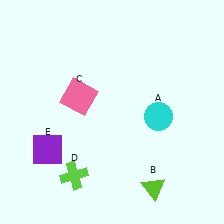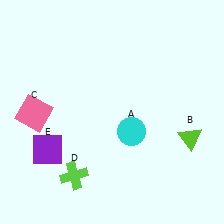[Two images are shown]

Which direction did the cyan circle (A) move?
The cyan circle (A) moved left.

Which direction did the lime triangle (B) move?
The lime triangle (B) moved up.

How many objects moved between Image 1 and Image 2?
3 objects moved between the two images.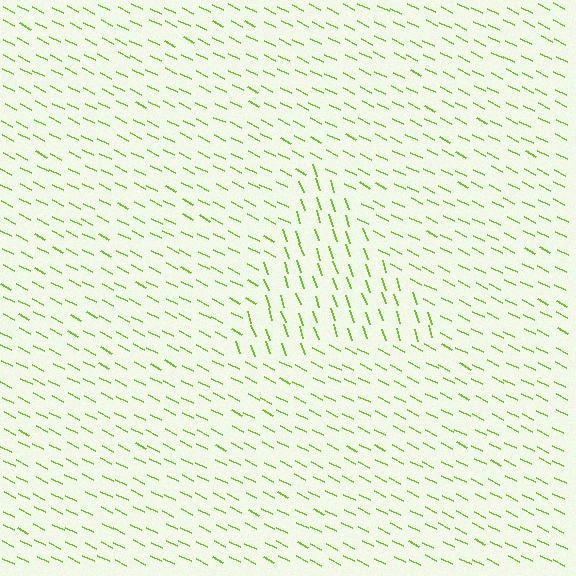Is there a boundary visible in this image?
Yes, there is a texture boundary formed by a change in line orientation.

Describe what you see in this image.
The image is filled with small lime line segments. A triangle region in the image has lines oriented differently from the surrounding lines, creating a visible texture boundary.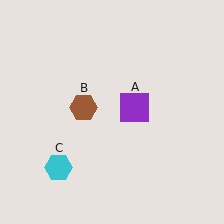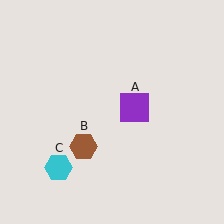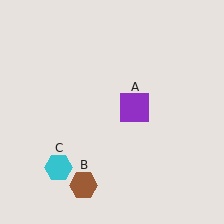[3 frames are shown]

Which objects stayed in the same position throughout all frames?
Purple square (object A) and cyan hexagon (object C) remained stationary.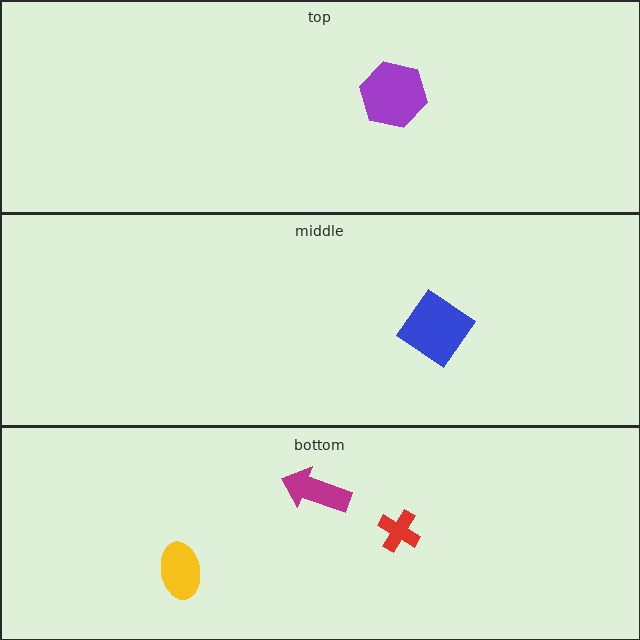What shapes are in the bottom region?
The yellow ellipse, the magenta arrow, the red cross.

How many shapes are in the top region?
1.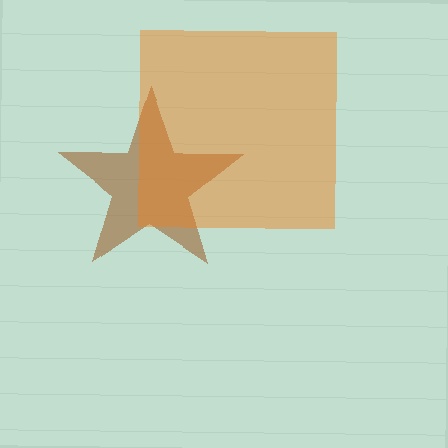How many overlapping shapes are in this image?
There are 2 overlapping shapes in the image.